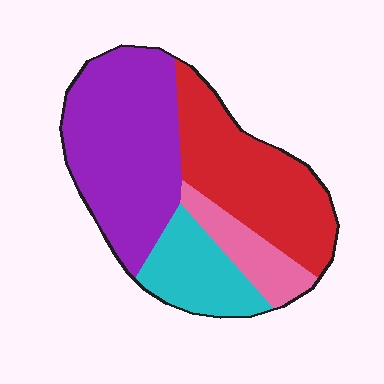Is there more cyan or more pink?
Cyan.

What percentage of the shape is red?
Red covers roughly 30% of the shape.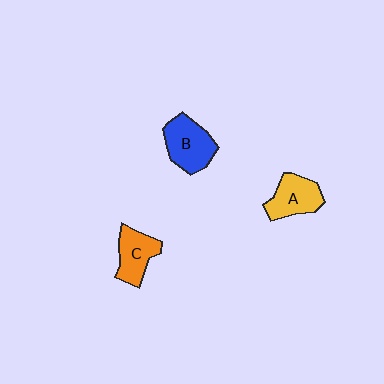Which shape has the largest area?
Shape B (blue).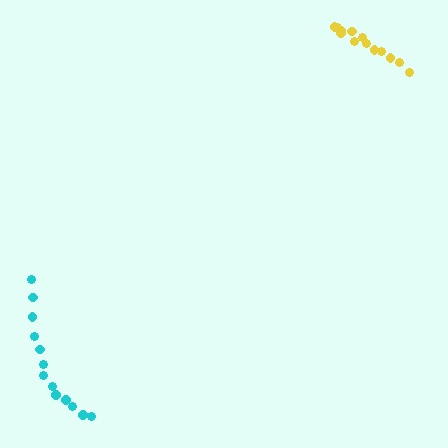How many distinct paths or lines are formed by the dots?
There are 2 distinct paths.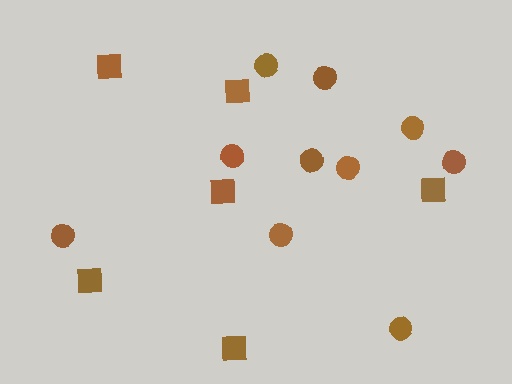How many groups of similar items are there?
There are 2 groups: one group of squares (6) and one group of circles (10).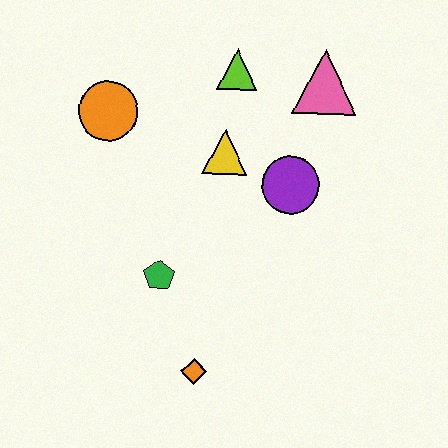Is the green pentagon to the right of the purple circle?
No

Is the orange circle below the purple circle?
No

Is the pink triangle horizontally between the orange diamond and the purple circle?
No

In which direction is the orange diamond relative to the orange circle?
The orange diamond is below the orange circle.